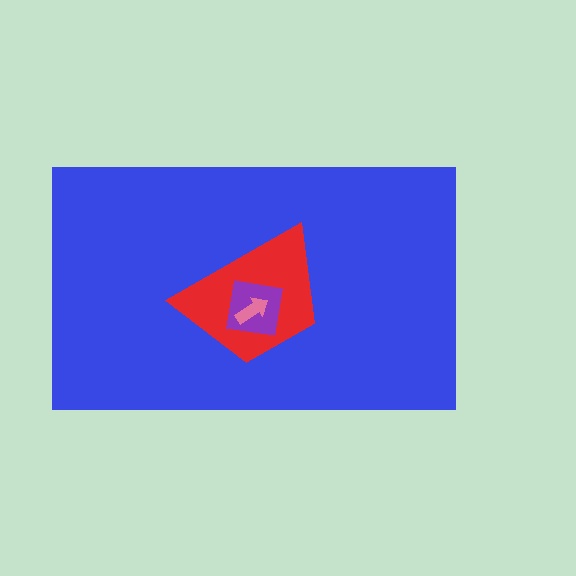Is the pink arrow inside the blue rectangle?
Yes.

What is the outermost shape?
The blue rectangle.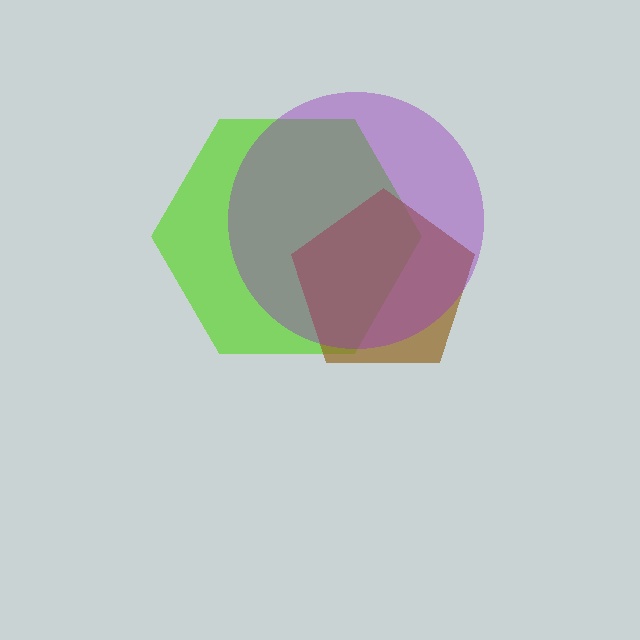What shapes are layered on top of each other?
The layered shapes are: a lime hexagon, a brown pentagon, a purple circle.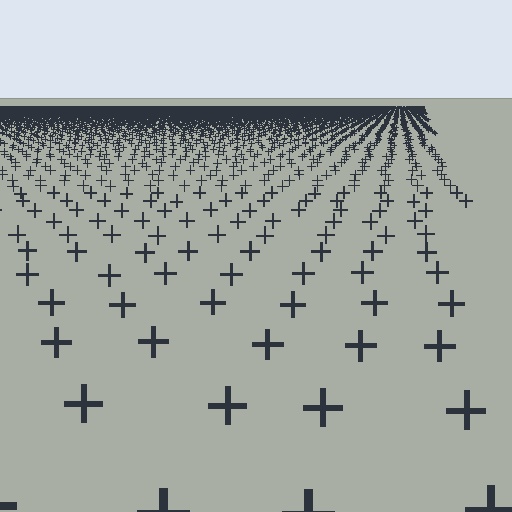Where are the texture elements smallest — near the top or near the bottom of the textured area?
Near the top.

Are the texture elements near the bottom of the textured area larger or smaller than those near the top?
Larger. Near the bottom, elements are closer to the viewer and appear at a bigger on-screen size.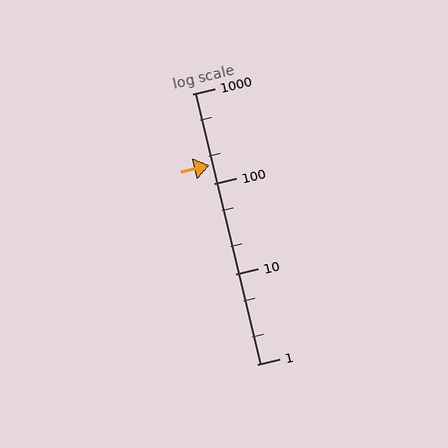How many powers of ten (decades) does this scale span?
The scale spans 3 decades, from 1 to 1000.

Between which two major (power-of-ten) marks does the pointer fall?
The pointer is between 100 and 1000.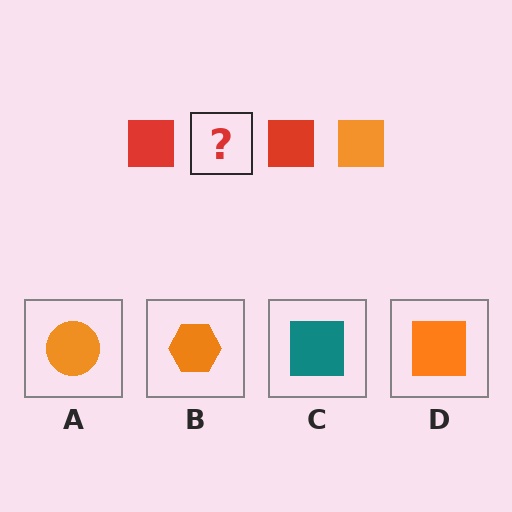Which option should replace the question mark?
Option D.